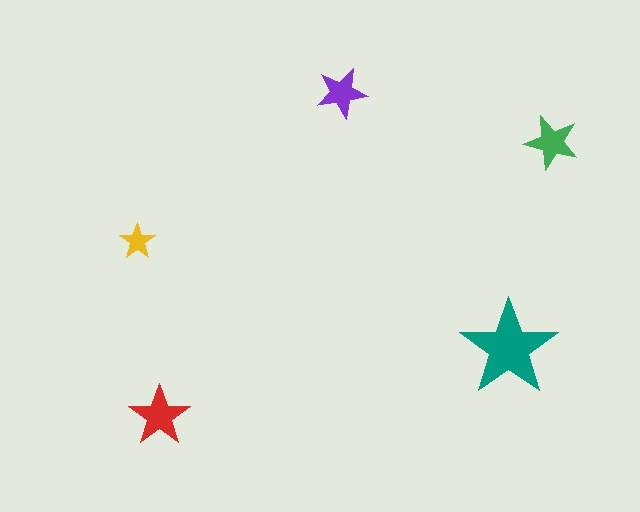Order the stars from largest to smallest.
the teal one, the red one, the green one, the purple one, the yellow one.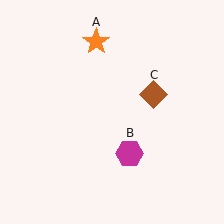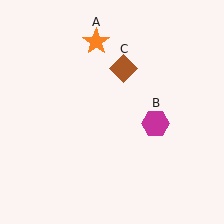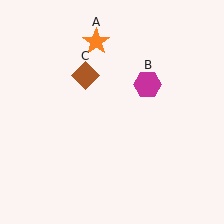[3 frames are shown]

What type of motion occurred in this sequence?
The magenta hexagon (object B), brown diamond (object C) rotated counterclockwise around the center of the scene.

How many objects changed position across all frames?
2 objects changed position: magenta hexagon (object B), brown diamond (object C).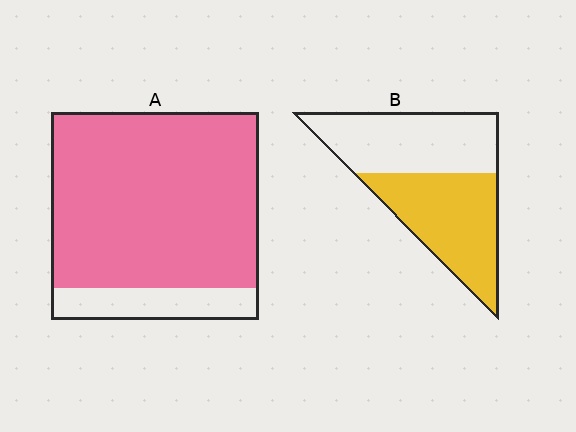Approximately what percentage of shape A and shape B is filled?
A is approximately 85% and B is approximately 50%.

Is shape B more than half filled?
Roughly half.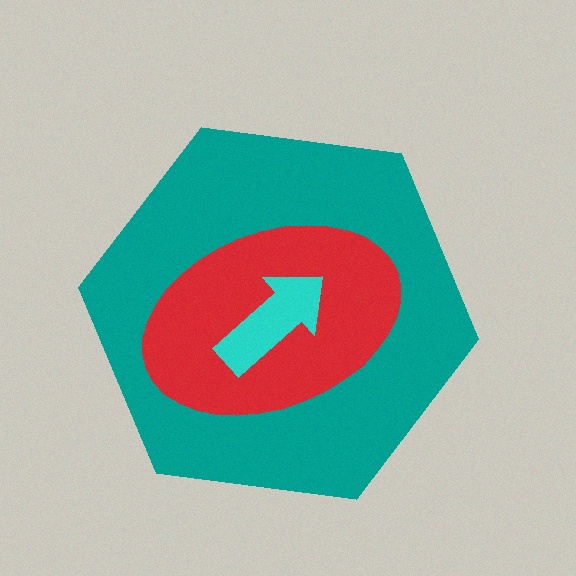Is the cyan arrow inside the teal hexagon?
Yes.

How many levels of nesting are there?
3.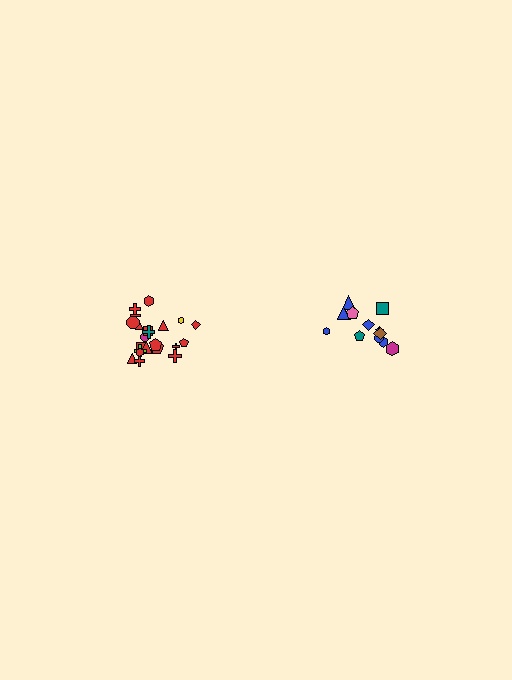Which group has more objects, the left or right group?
The left group.